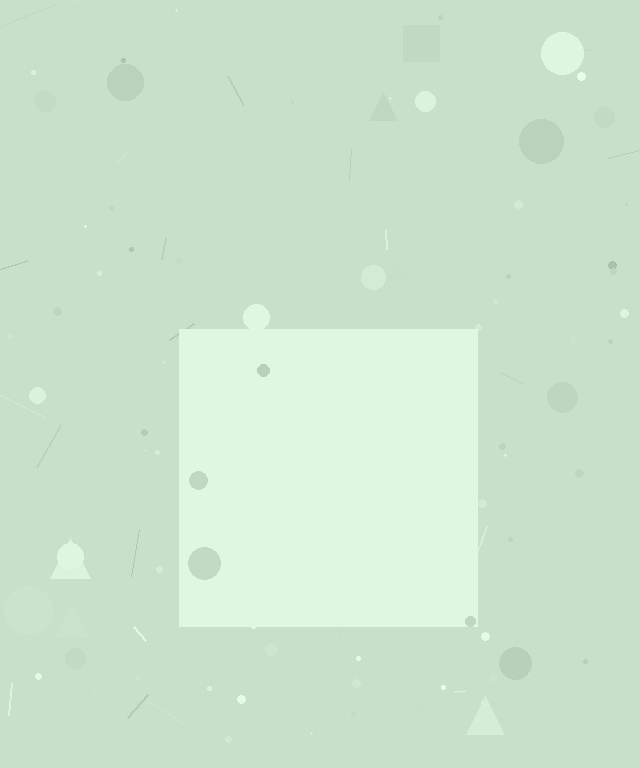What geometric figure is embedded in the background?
A square is embedded in the background.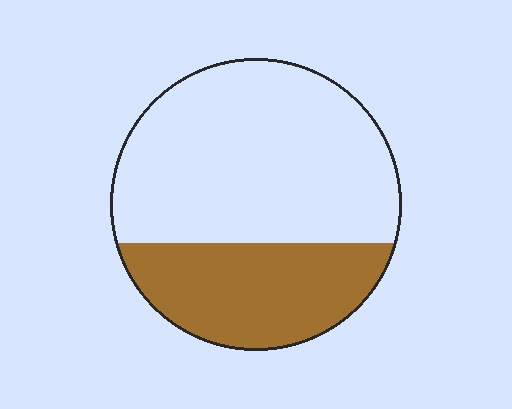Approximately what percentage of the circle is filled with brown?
Approximately 35%.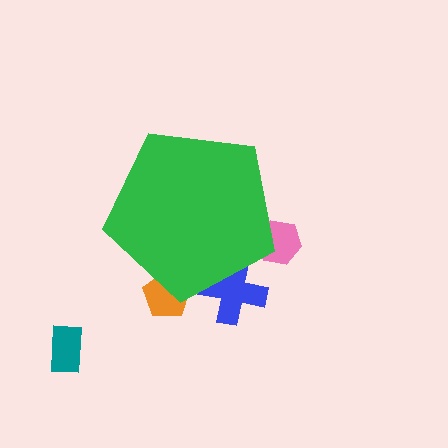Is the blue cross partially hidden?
Yes, the blue cross is partially hidden behind the green pentagon.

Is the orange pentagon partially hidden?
Yes, the orange pentagon is partially hidden behind the green pentagon.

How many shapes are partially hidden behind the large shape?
3 shapes are partially hidden.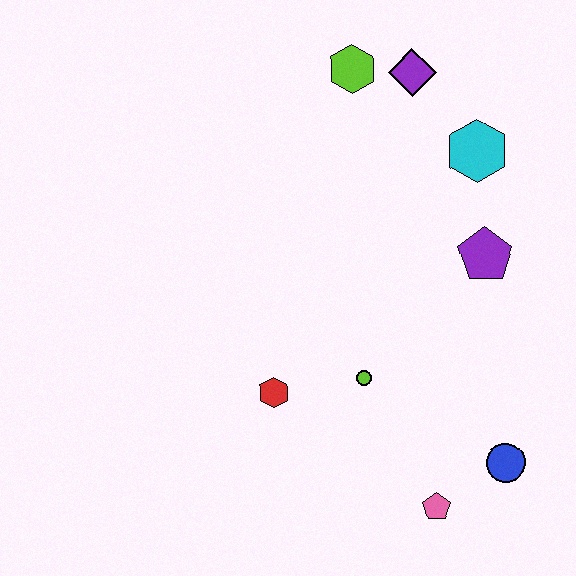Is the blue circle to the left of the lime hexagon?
No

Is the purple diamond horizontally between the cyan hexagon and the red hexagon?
Yes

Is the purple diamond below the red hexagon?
No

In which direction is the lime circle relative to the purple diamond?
The lime circle is below the purple diamond.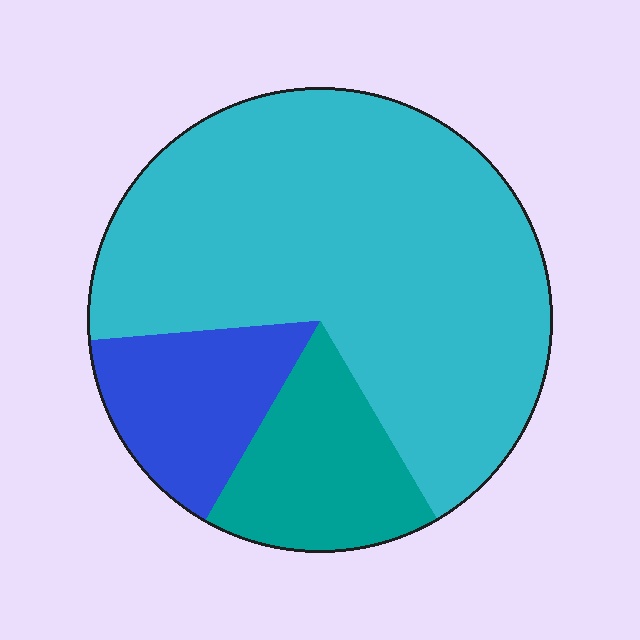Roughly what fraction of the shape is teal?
Teal covers 17% of the shape.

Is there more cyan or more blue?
Cyan.